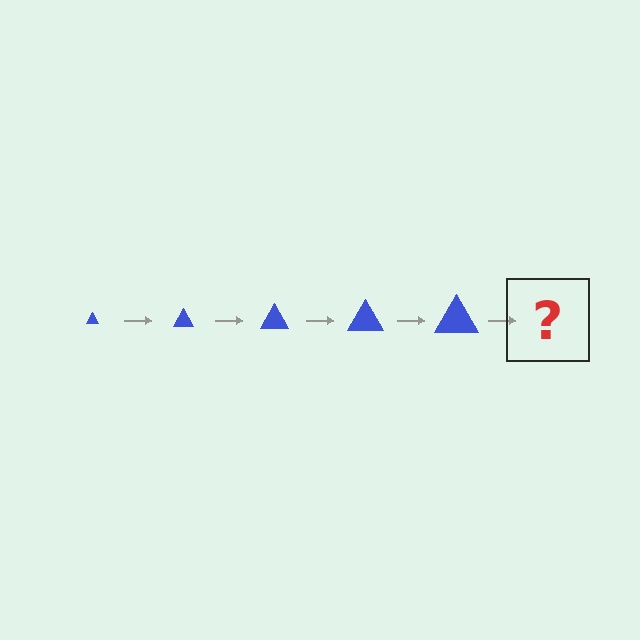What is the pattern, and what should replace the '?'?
The pattern is that the triangle gets progressively larger each step. The '?' should be a blue triangle, larger than the previous one.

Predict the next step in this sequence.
The next step is a blue triangle, larger than the previous one.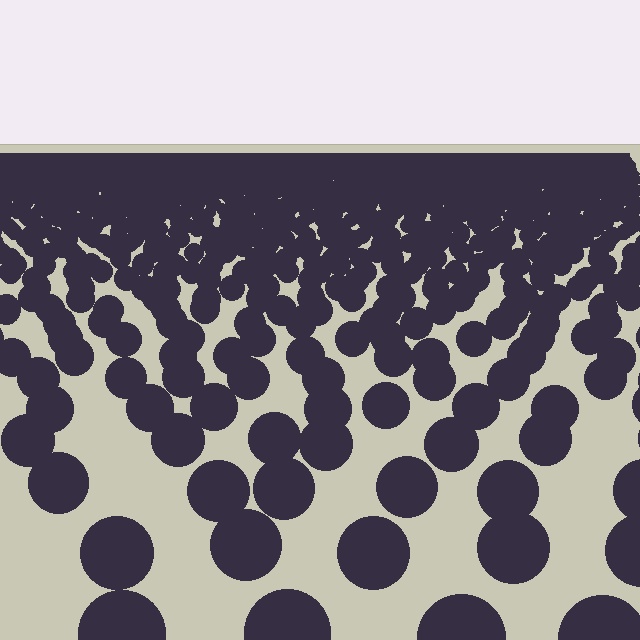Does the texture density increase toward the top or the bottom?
Density increases toward the top.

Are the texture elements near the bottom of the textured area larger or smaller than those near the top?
Larger. Near the bottom, elements are closer to the viewer and appear at a bigger on-screen size.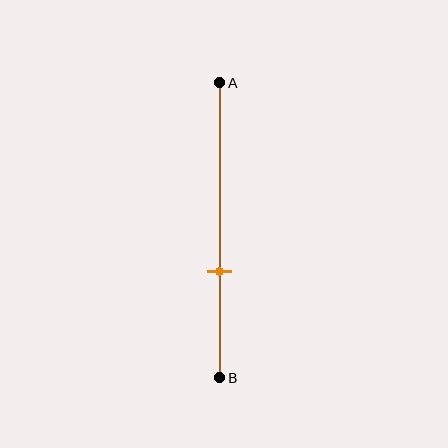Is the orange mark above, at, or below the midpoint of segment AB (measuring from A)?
The orange mark is below the midpoint of segment AB.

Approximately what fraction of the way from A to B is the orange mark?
The orange mark is approximately 65% of the way from A to B.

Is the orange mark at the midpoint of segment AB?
No, the mark is at about 65% from A, not at the 50% midpoint.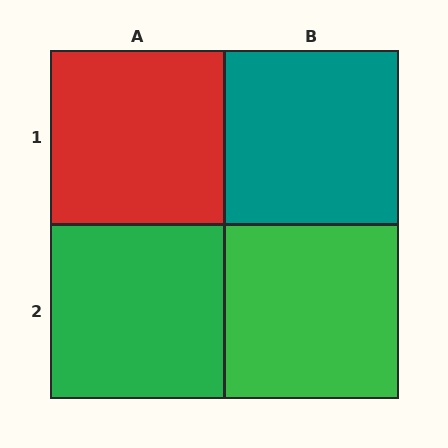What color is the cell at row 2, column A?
Green.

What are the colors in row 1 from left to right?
Red, teal.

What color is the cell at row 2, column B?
Green.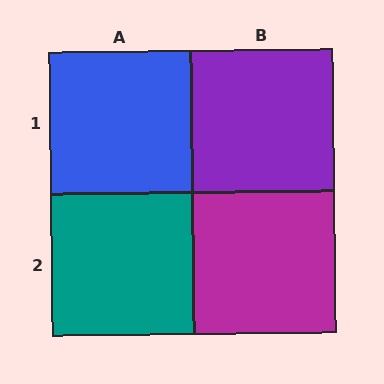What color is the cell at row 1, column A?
Blue.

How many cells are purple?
1 cell is purple.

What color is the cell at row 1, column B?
Purple.